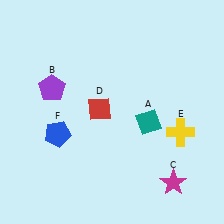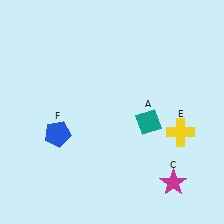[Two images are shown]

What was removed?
The purple pentagon (B), the red diamond (D) were removed in Image 2.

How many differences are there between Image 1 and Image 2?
There are 2 differences between the two images.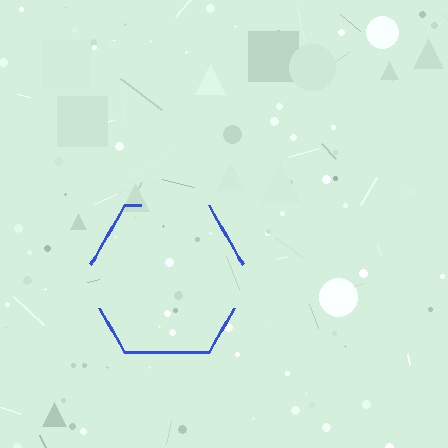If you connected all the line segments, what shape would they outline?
They would outline a hexagon.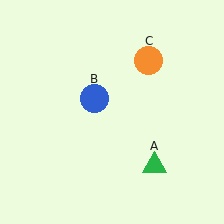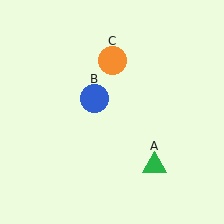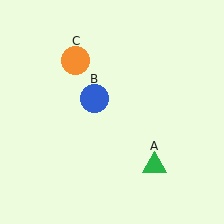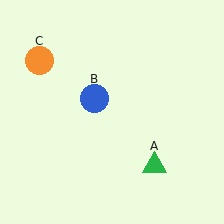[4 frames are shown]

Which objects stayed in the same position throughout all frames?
Green triangle (object A) and blue circle (object B) remained stationary.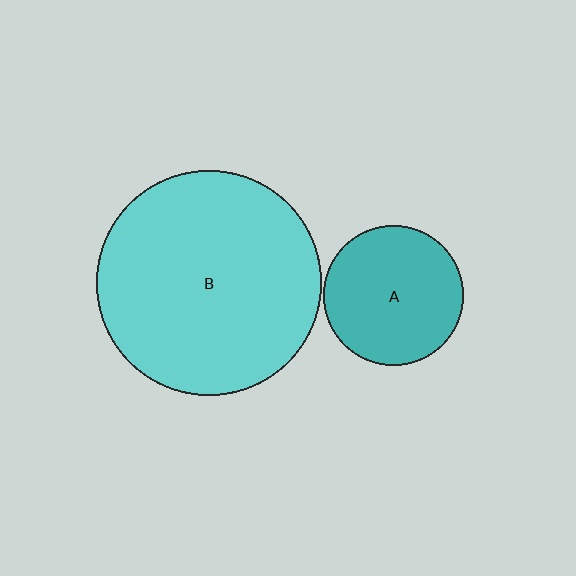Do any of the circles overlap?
No, none of the circles overlap.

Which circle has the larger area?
Circle B (cyan).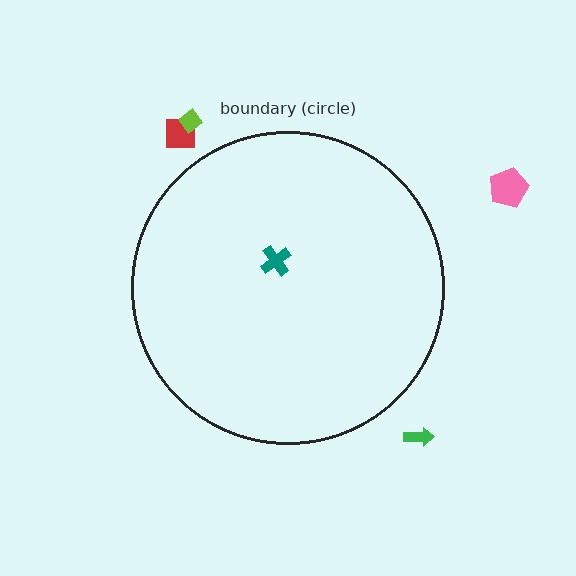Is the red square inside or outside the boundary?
Outside.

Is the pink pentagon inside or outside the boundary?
Outside.